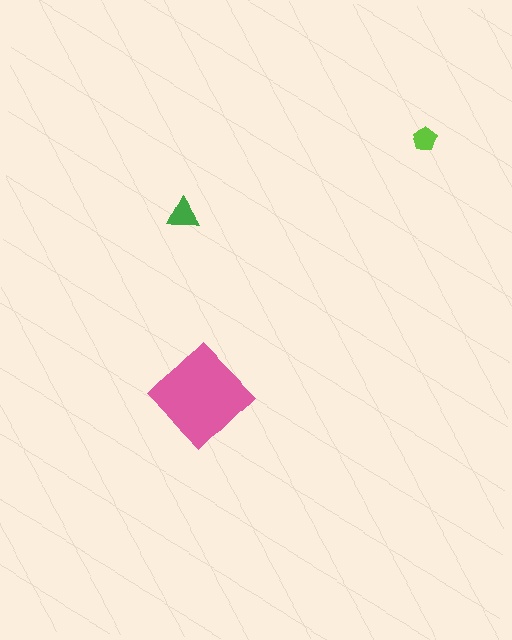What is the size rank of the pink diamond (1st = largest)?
1st.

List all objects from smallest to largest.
The lime pentagon, the green triangle, the pink diamond.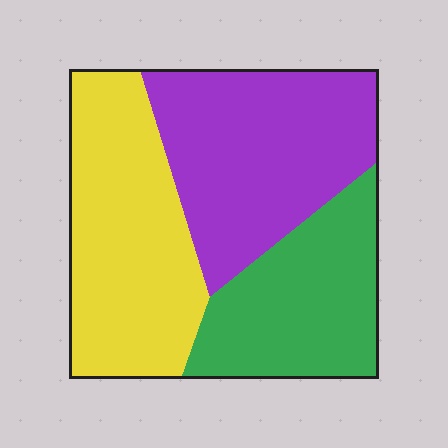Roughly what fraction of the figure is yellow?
Yellow covers 36% of the figure.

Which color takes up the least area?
Green, at roughly 30%.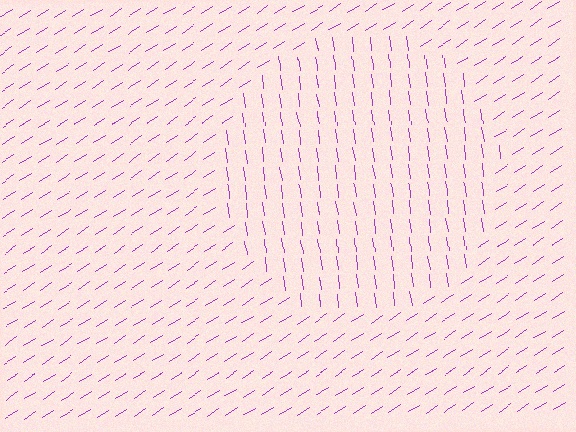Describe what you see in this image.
The image is filled with small purple line segments. A circle region in the image has lines oriented differently from the surrounding lines, creating a visible texture boundary.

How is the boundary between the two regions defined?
The boundary is defined purely by a change in line orientation (approximately 65 degrees difference). All lines are the same color and thickness.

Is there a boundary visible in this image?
Yes, there is a texture boundary formed by a change in line orientation.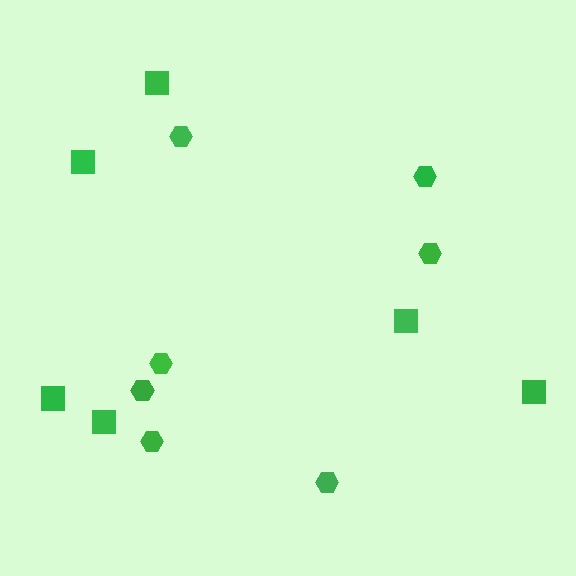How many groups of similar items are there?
There are 2 groups: one group of hexagons (7) and one group of squares (6).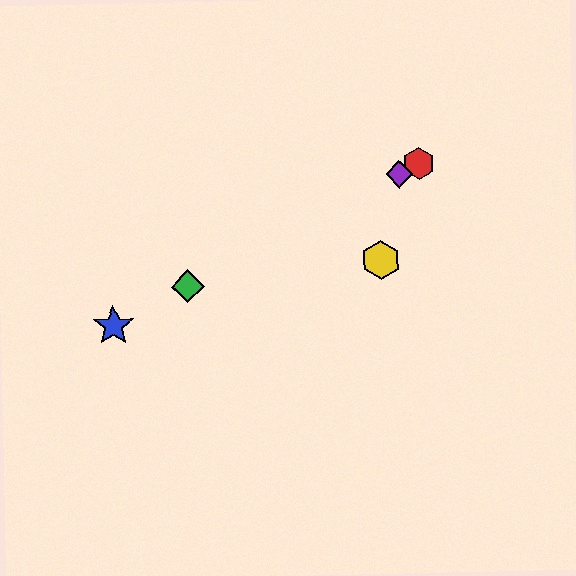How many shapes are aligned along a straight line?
4 shapes (the red hexagon, the blue star, the green diamond, the purple diamond) are aligned along a straight line.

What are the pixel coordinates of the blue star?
The blue star is at (114, 326).